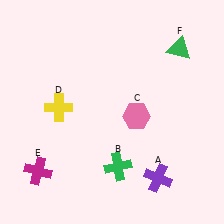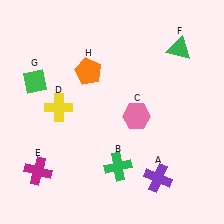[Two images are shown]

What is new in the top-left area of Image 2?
An orange pentagon (H) was added in the top-left area of Image 2.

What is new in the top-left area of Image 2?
A green diamond (G) was added in the top-left area of Image 2.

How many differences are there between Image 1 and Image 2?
There are 2 differences between the two images.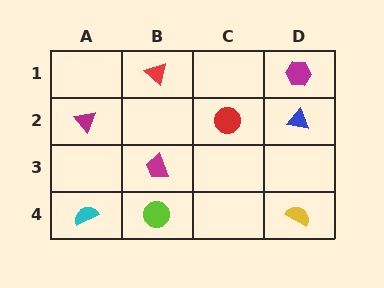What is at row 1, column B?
A red triangle.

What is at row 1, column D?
A magenta hexagon.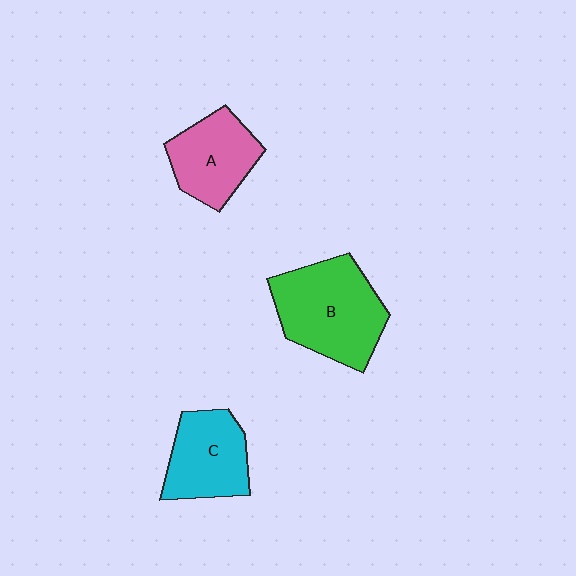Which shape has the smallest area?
Shape A (pink).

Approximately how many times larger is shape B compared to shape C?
Approximately 1.4 times.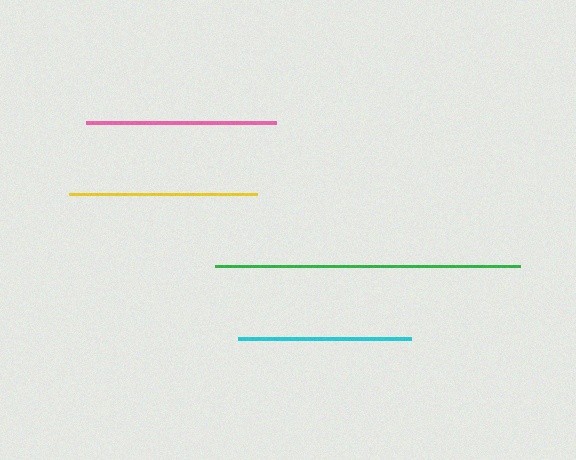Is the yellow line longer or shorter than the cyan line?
The yellow line is longer than the cyan line.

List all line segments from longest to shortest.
From longest to shortest: green, pink, yellow, cyan.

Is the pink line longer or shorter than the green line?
The green line is longer than the pink line.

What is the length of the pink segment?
The pink segment is approximately 190 pixels long.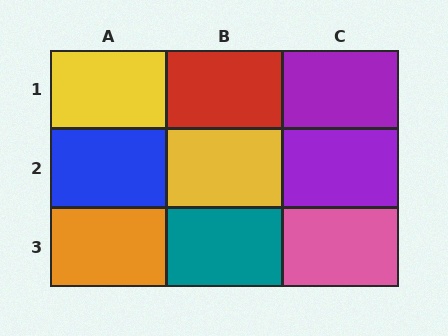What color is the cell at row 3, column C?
Pink.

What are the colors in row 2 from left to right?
Blue, yellow, purple.